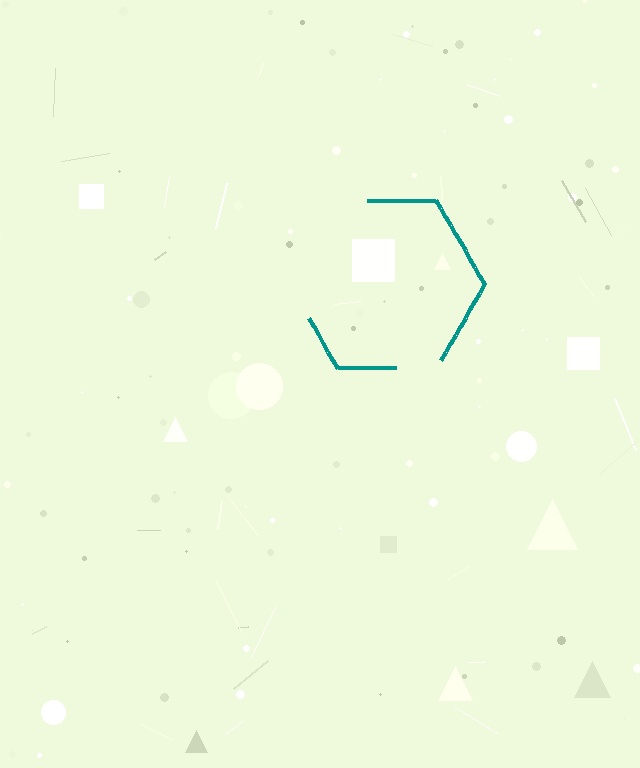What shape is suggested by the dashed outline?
The dashed outline suggests a hexagon.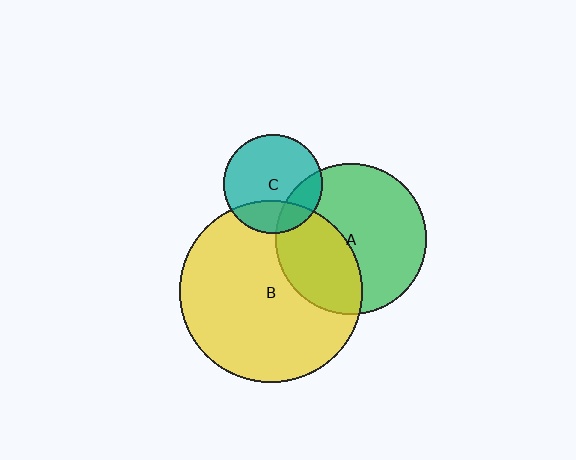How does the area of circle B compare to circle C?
Approximately 3.4 times.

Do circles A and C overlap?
Yes.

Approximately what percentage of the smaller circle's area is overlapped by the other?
Approximately 20%.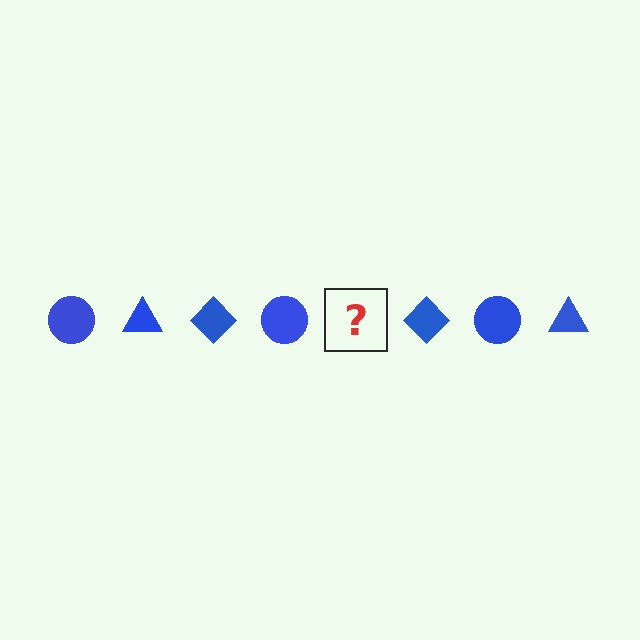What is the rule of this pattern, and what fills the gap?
The rule is that the pattern cycles through circle, triangle, diamond shapes in blue. The gap should be filled with a blue triangle.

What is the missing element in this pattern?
The missing element is a blue triangle.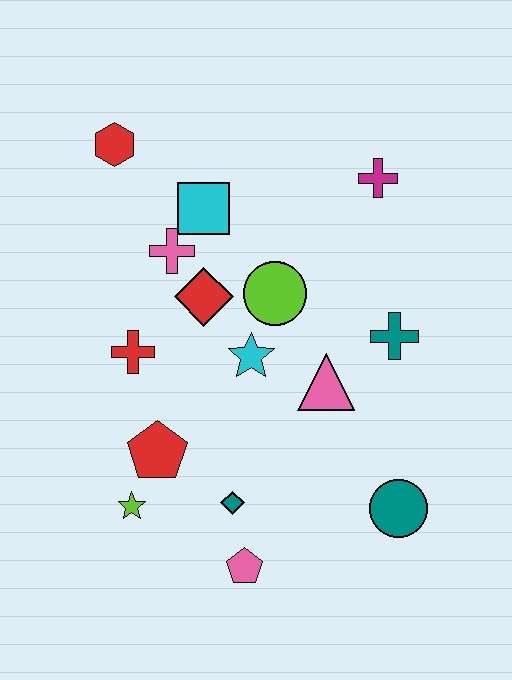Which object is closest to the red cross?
The red diamond is closest to the red cross.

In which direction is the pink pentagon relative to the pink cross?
The pink pentagon is below the pink cross.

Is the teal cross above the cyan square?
No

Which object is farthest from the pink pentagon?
The red hexagon is farthest from the pink pentagon.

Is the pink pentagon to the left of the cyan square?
No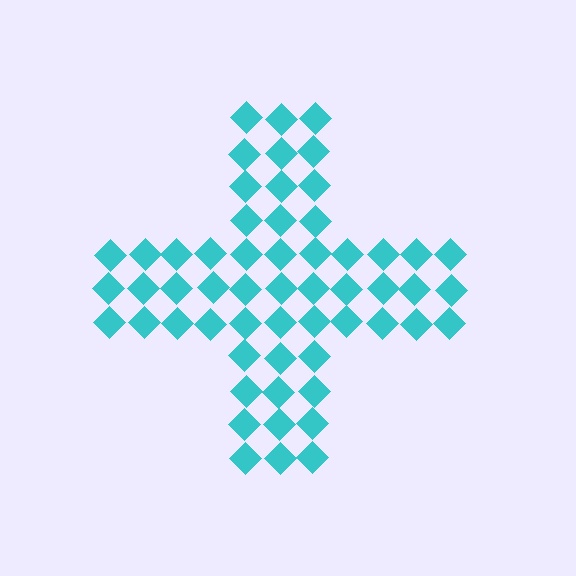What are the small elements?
The small elements are diamonds.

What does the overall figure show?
The overall figure shows a cross.